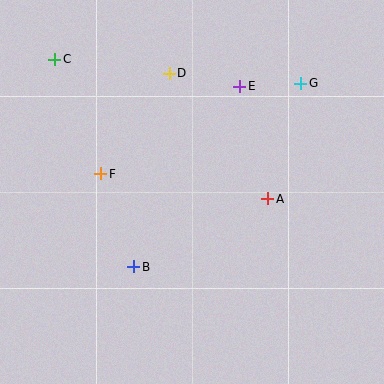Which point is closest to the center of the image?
Point A at (268, 199) is closest to the center.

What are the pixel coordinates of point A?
Point A is at (268, 199).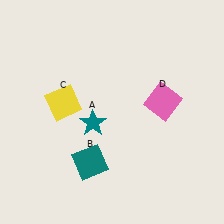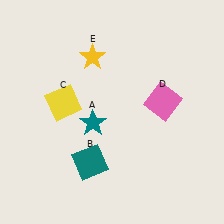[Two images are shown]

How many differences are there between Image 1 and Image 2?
There is 1 difference between the two images.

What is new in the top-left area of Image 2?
A yellow star (E) was added in the top-left area of Image 2.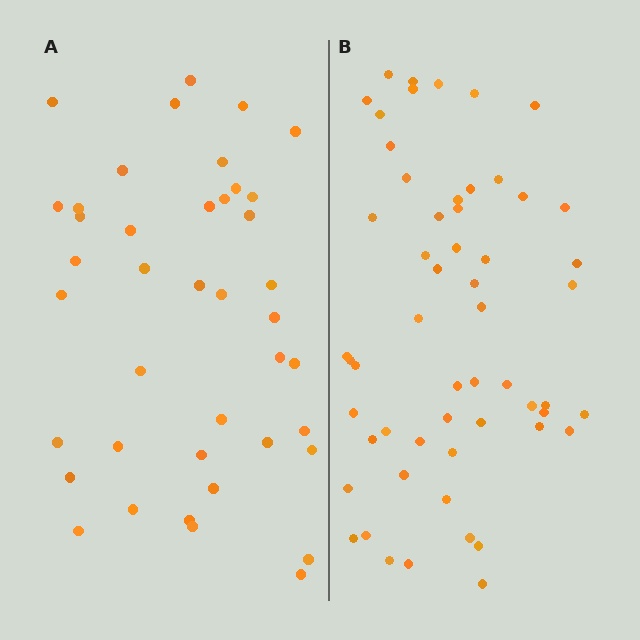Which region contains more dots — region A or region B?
Region B (the right region) has more dots.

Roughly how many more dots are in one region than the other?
Region B has approximately 15 more dots than region A.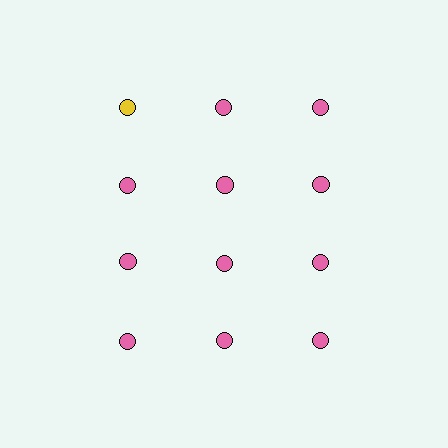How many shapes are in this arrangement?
There are 12 shapes arranged in a grid pattern.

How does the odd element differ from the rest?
It has a different color: yellow instead of pink.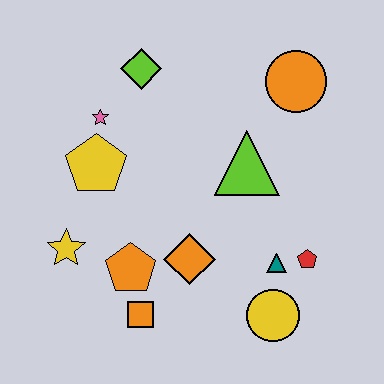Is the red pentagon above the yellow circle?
Yes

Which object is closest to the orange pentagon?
The orange square is closest to the orange pentagon.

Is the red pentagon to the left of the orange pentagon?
No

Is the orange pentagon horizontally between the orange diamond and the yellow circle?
No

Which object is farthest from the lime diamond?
The yellow circle is farthest from the lime diamond.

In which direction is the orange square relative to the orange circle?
The orange square is below the orange circle.